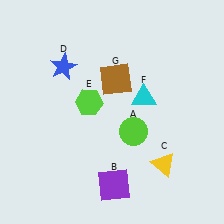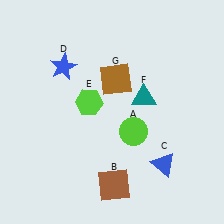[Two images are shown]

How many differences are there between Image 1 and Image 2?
There are 3 differences between the two images.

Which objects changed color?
B changed from purple to brown. C changed from yellow to blue. F changed from cyan to teal.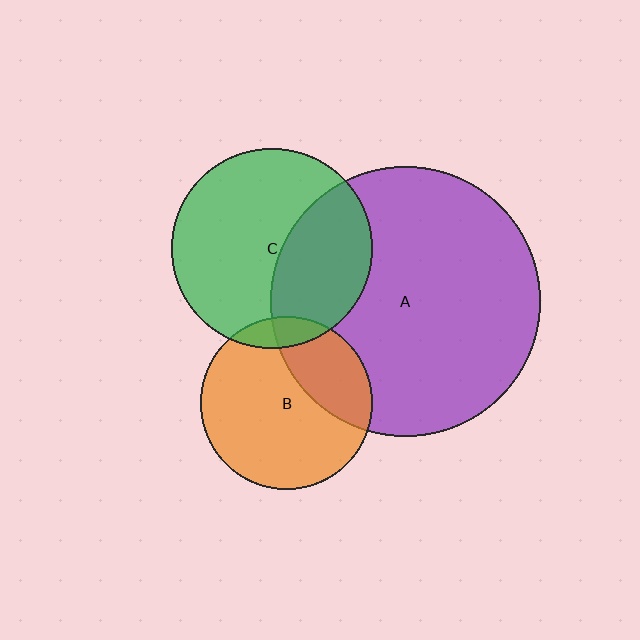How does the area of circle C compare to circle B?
Approximately 1.3 times.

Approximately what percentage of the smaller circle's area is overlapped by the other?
Approximately 10%.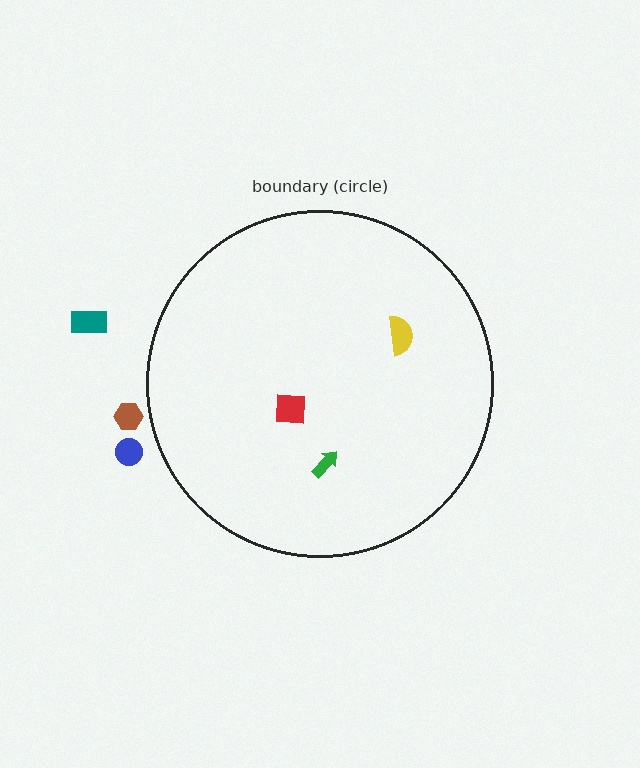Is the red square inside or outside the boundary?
Inside.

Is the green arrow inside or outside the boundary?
Inside.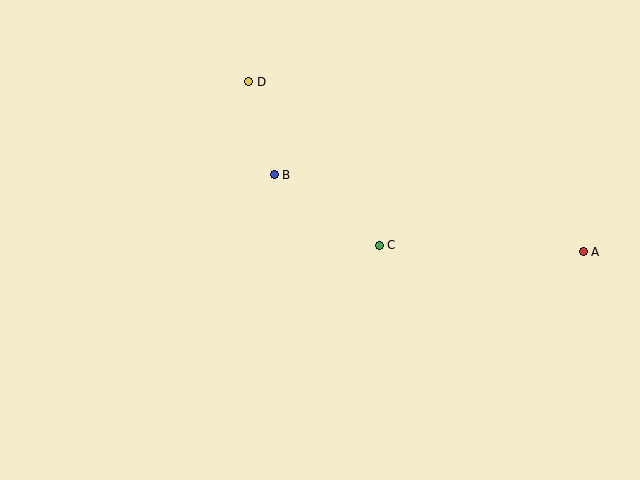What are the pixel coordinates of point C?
Point C is at (379, 245).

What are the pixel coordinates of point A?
Point A is at (583, 252).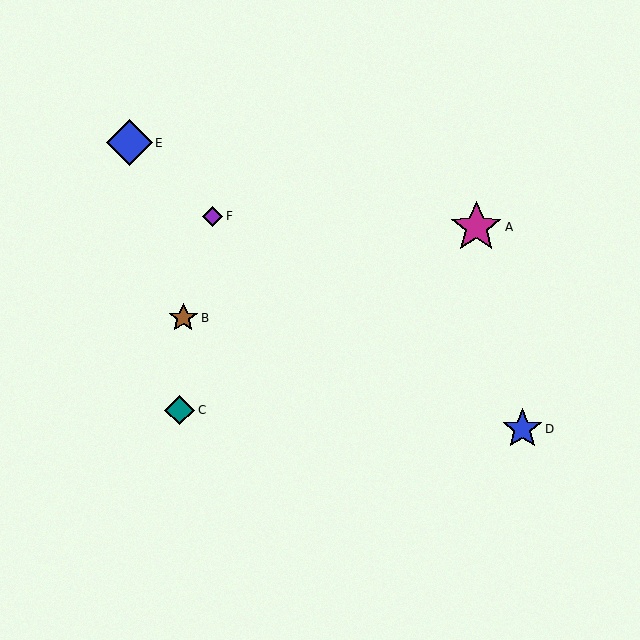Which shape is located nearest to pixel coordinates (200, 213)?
The purple diamond (labeled F) at (213, 216) is nearest to that location.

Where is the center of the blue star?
The center of the blue star is at (522, 429).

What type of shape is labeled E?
Shape E is a blue diamond.